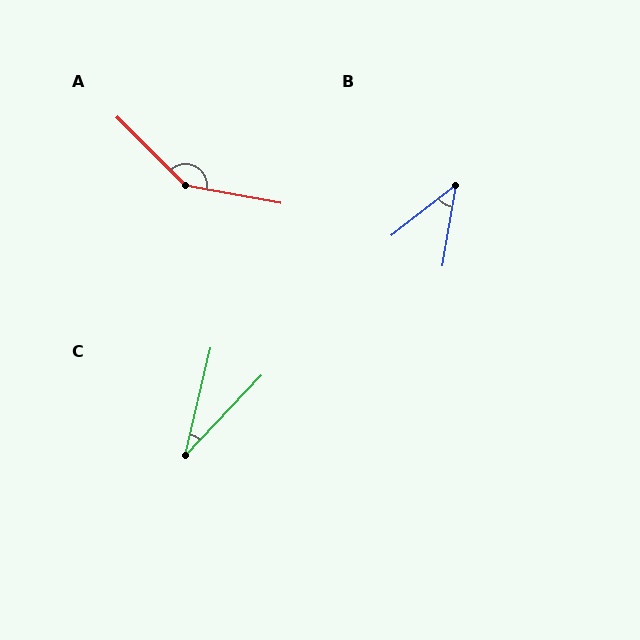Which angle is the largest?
A, at approximately 145 degrees.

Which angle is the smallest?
C, at approximately 30 degrees.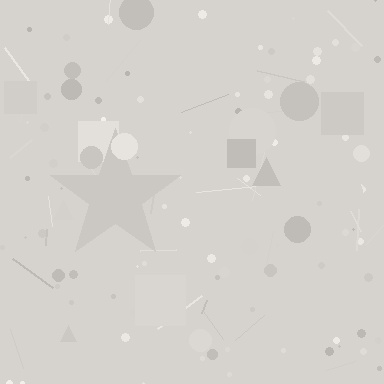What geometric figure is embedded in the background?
A star is embedded in the background.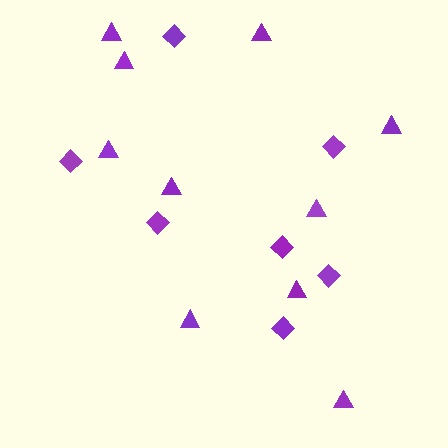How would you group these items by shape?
There are 2 groups: one group of diamonds (7) and one group of triangles (10).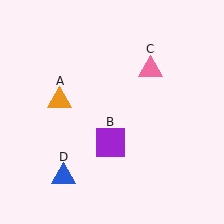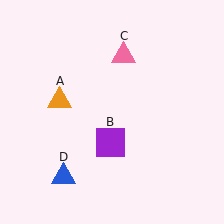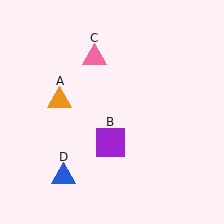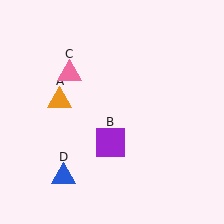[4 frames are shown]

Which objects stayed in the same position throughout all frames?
Orange triangle (object A) and purple square (object B) and blue triangle (object D) remained stationary.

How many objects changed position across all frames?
1 object changed position: pink triangle (object C).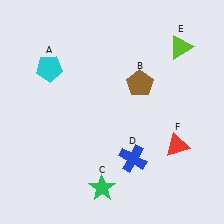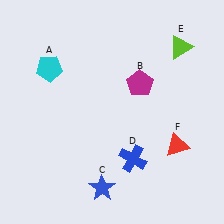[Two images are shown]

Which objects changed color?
B changed from brown to magenta. C changed from green to blue.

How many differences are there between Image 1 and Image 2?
There are 2 differences between the two images.